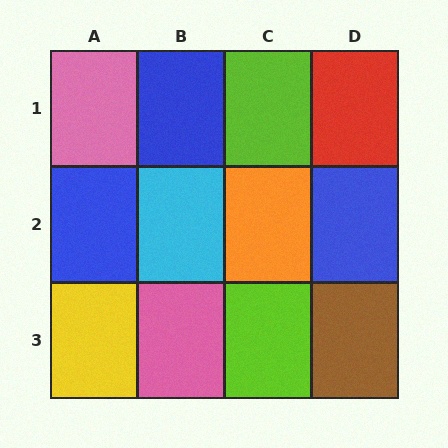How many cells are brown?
1 cell is brown.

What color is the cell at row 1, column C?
Lime.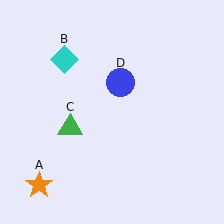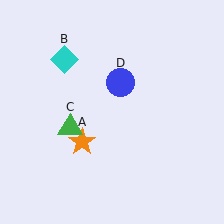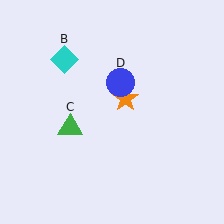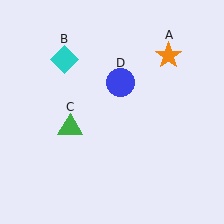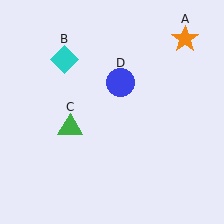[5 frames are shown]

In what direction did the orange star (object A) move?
The orange star (object A) moved up and to the right.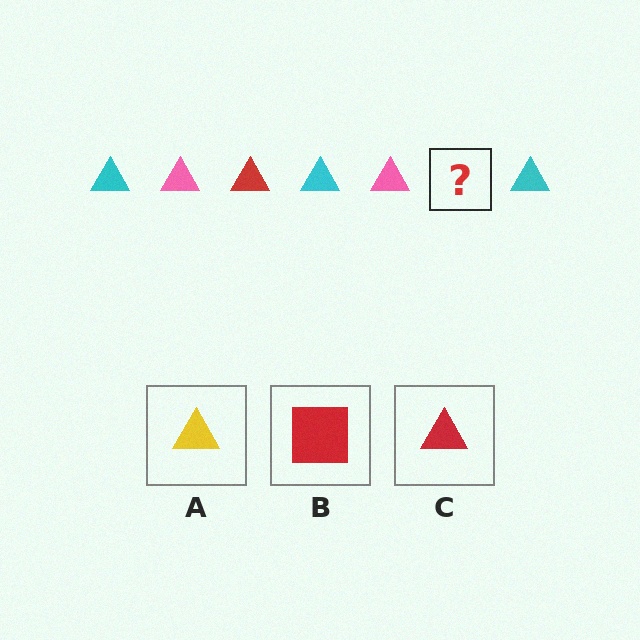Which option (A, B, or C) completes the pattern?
C.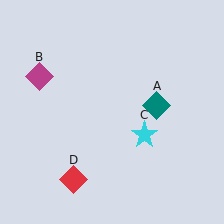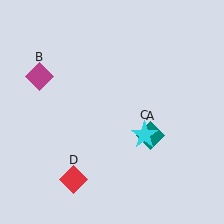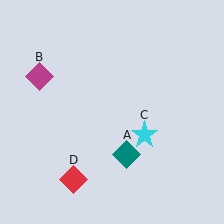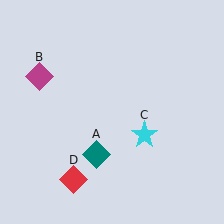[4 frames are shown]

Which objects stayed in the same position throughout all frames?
Magenta diamond (object B) and cyan star (object C) and red diamond (object D) remained stationary.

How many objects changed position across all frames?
1 object changed position: teal diamond (object A).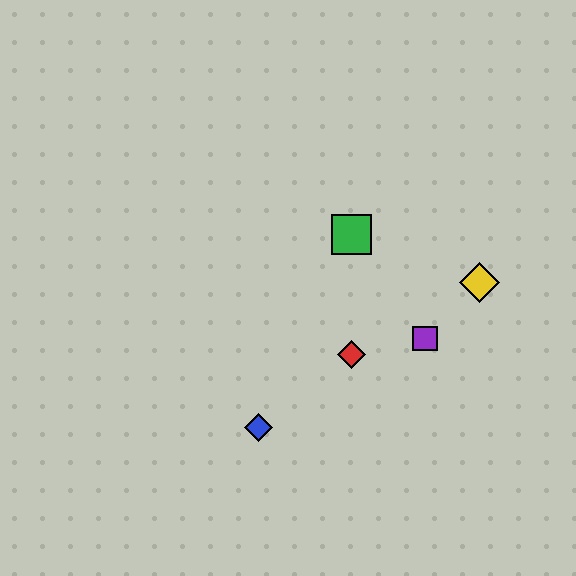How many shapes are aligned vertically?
2 shapes (the red diamond, the green square) are aligned vertically.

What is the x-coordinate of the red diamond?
The red diamond is at x≈351.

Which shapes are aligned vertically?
The red diamond, the green square are aligned vertically.